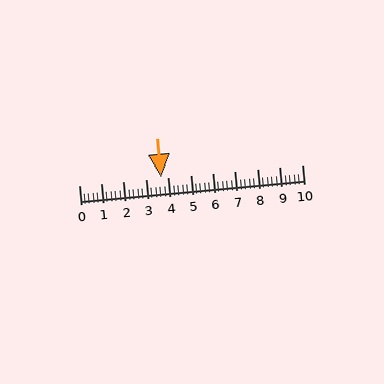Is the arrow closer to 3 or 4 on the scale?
The arrow is closer to 4.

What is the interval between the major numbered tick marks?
The major tick marks are spaced 1 units apart.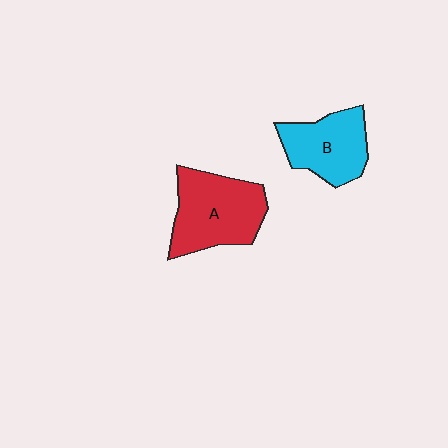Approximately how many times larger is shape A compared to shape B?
Approximately 1.3 times.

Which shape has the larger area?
Shape A (red).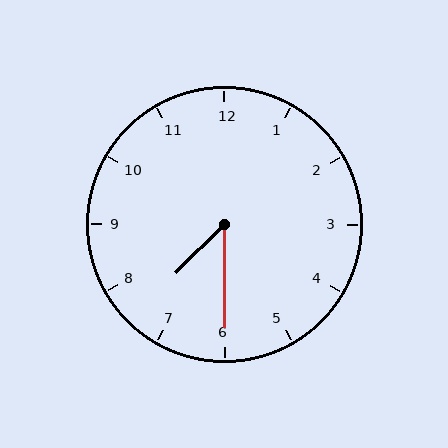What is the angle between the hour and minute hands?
Approximately 45 degrees.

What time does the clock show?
7:30.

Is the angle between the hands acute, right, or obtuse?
It is acute.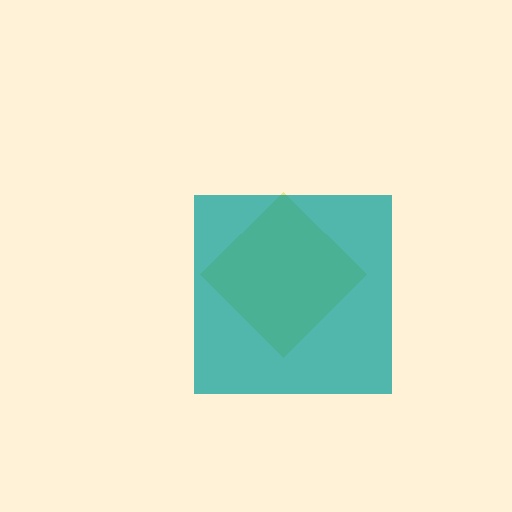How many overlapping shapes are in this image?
There are 2 overlapping shapes in the image.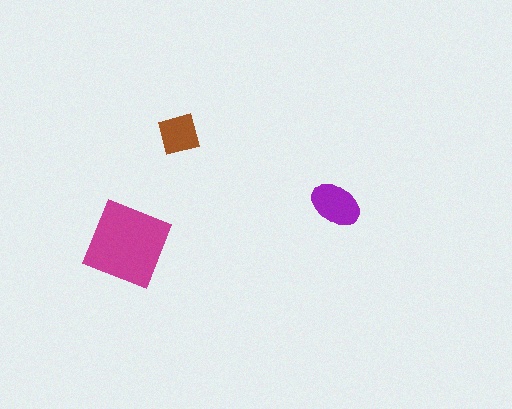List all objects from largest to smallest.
The magenta square, the purple ellipse, the brown square.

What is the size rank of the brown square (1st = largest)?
3rd.